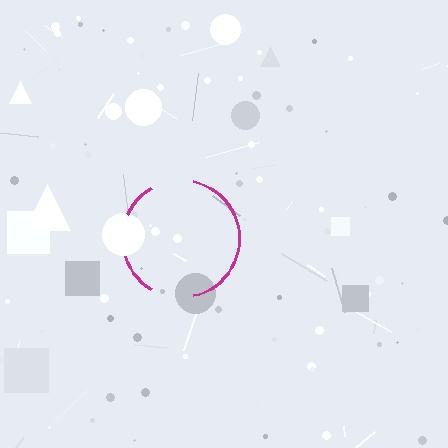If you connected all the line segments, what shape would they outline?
They would outline a circle.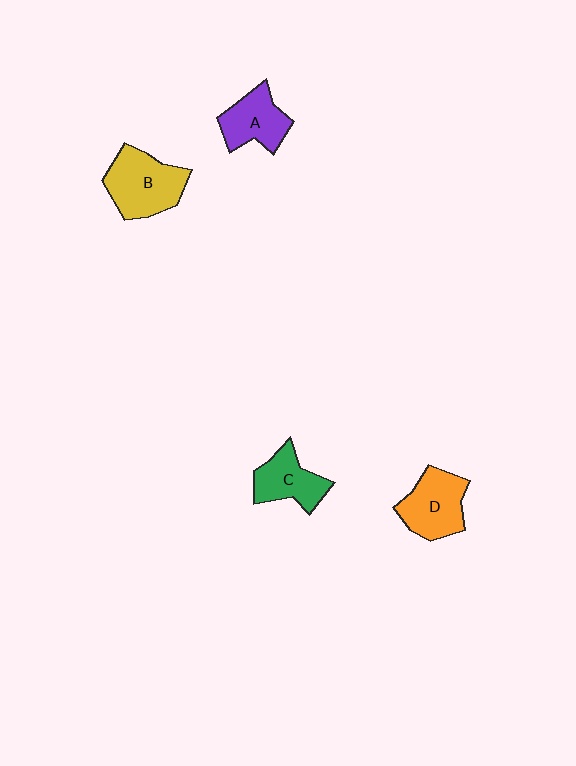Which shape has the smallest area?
Shape C (green).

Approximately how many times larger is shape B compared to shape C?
Approximately 1.4 times.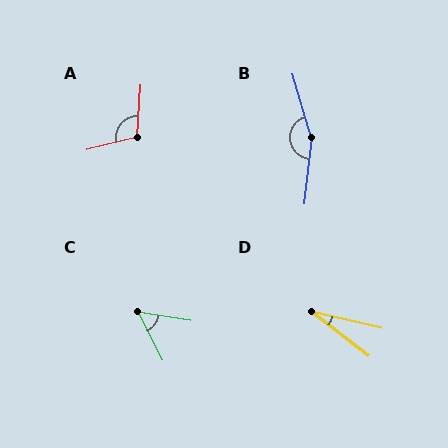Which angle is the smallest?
D, at approximately 25 degrees.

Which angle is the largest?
B, at approximately 157 degrees.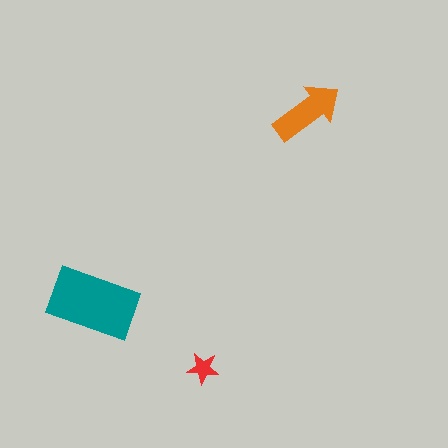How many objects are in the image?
There are 3 objects in the image.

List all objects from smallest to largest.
The red star, the orange arrow, the teal rectangle.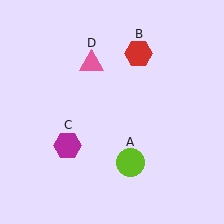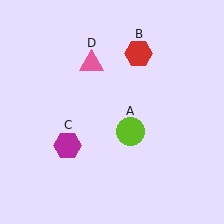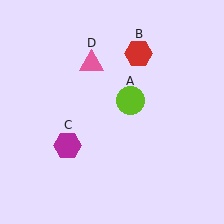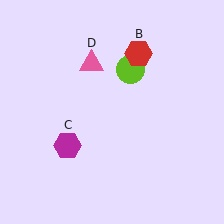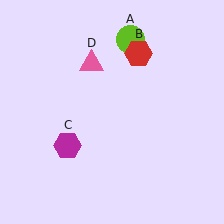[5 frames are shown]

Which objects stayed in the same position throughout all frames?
Red hexagon (object B) and magenta hexagon (object C) and pink triangle (object D) remained stationary.